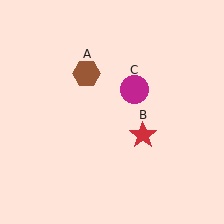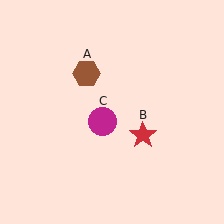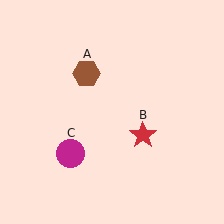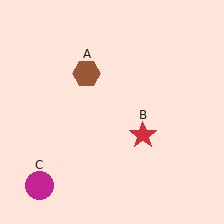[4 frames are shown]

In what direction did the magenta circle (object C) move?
The magenta circle (object C) moved down and to the left.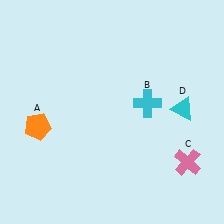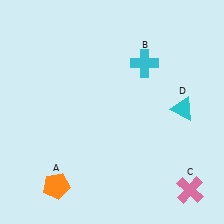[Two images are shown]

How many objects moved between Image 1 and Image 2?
3 objects moved between the two images.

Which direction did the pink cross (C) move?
The pink cross (C) moved down.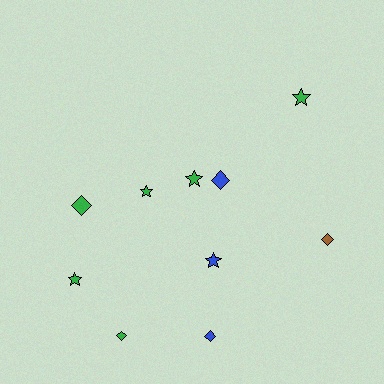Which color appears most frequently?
Green, with 6 objects.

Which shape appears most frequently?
Star, with 5 objects.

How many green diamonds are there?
There are 2 green diamonds.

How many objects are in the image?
There are 10 objects.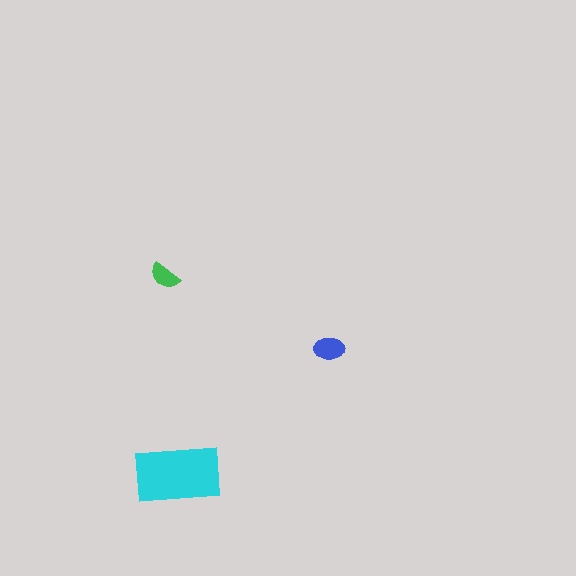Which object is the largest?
The cyan rectangle.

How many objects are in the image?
There are 3 objects in the image.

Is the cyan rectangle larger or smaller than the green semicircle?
Larger.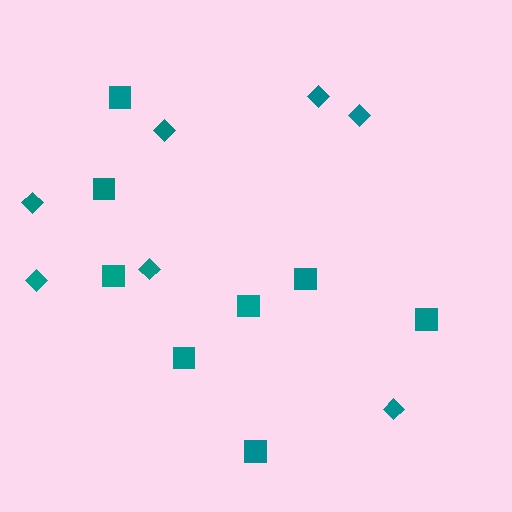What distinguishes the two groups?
There are 2 groups: one group of squares (8) and one group of diamonds (7).